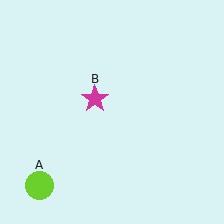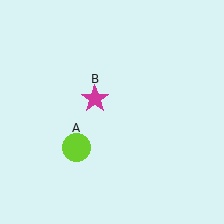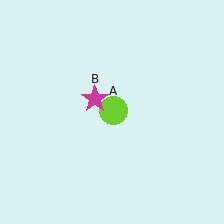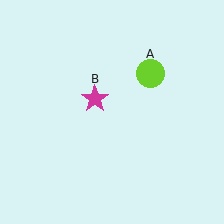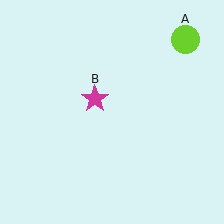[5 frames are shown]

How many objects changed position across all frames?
1 object changed position: lime circle (object A).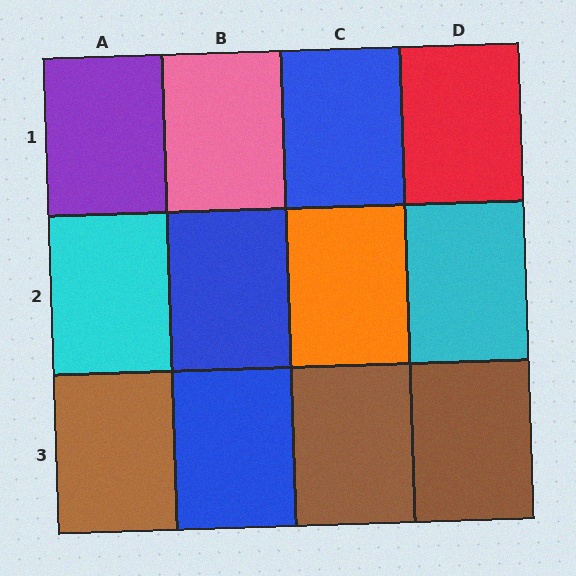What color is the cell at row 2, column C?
Orange.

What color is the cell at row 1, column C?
Blue.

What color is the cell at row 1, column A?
Purple.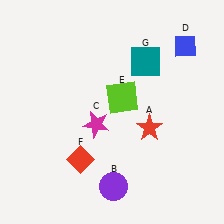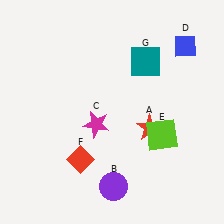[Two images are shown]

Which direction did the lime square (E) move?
The lime square (E) moved right.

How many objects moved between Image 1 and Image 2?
1 object moved between the two images.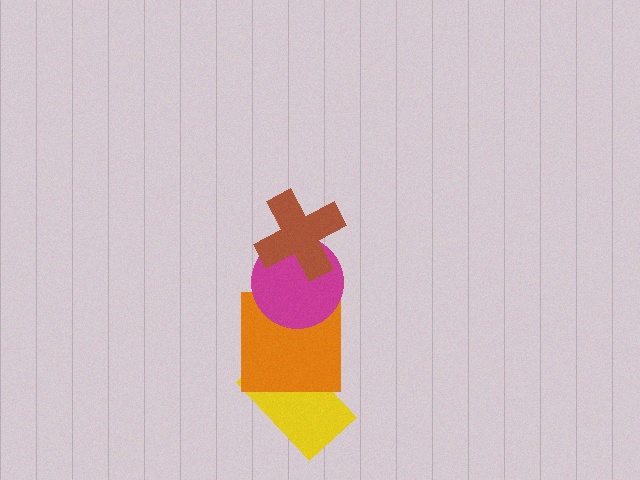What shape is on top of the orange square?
The magenta circle is on top of the orange square.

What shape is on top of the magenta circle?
The brown cross is on top of the magenta circle.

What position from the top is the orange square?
The orange square is 3rd from the top.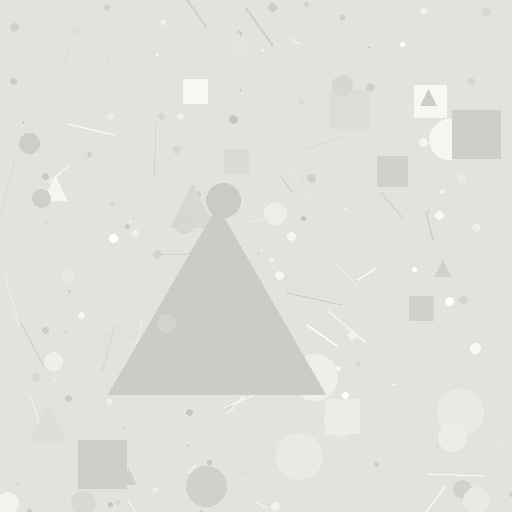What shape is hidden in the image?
A triangle is hidden in the image.